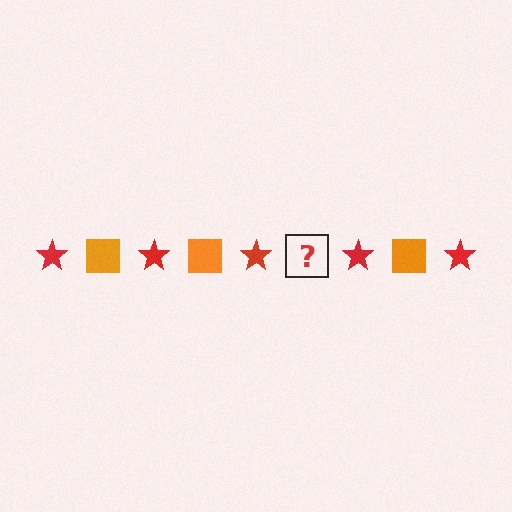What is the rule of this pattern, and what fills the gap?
The rule is that the pattern alternates between red star and orange square. The gap should be filled with an orange square.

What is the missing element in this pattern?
The missing element is an orange square.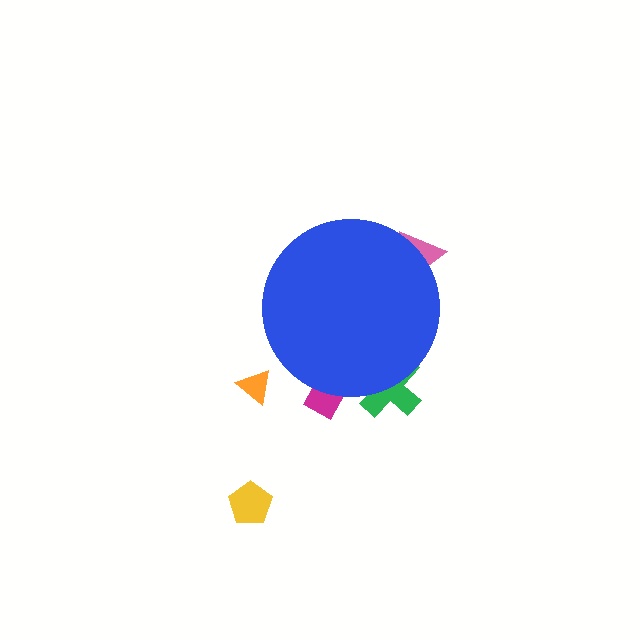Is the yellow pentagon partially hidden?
No, the yellow pentagon is fully visible.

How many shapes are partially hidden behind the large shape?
3 shapes are partially hidden.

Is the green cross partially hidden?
Yes, the green cross is partially hidden behind the blue circle.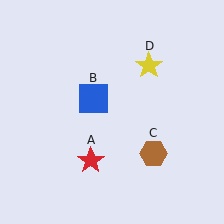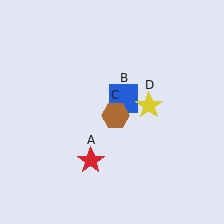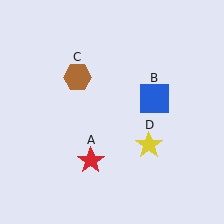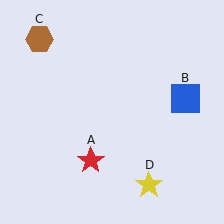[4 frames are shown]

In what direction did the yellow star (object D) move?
The yellow star (object D) moved down.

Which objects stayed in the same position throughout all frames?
Red star (object A) remained stationary.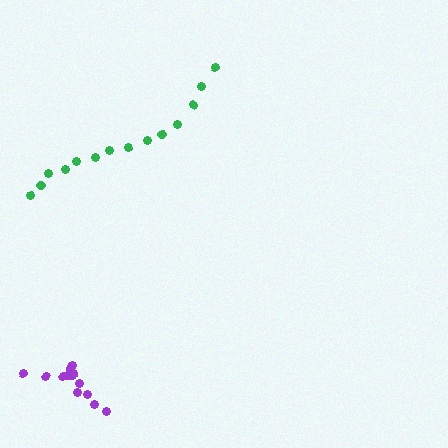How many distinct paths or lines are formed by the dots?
There are 2 distinct paths.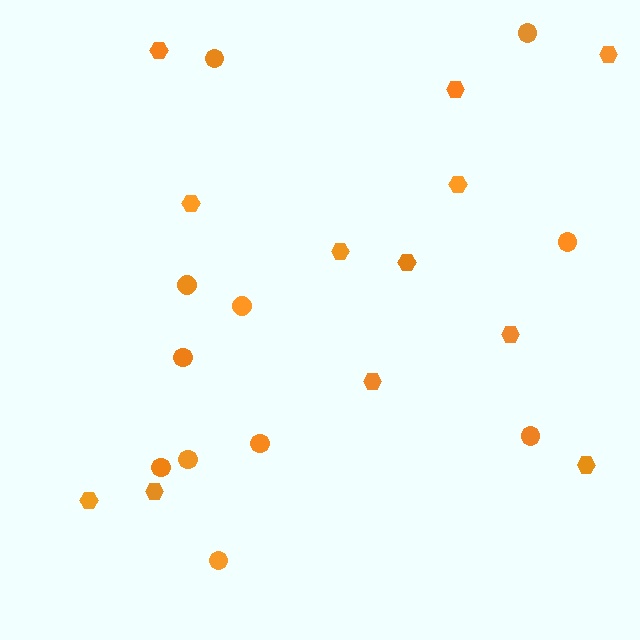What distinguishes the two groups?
There are 2 groups: one group of circles (11) and one group of hexagons (12).